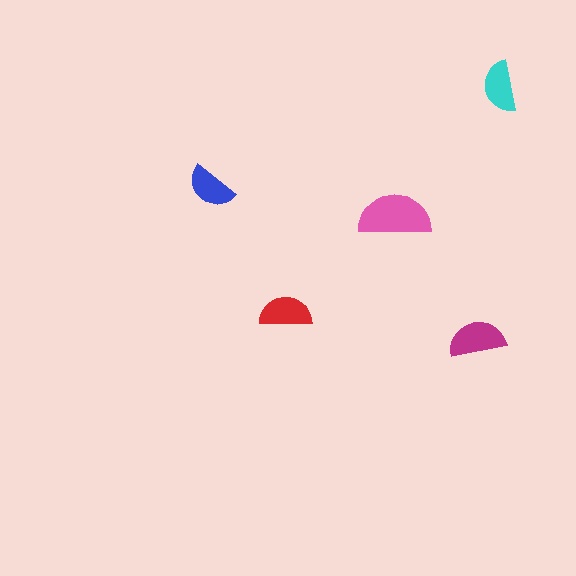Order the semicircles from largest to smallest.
the pink one, the magenta one, the red one, the cyan one, the blue one.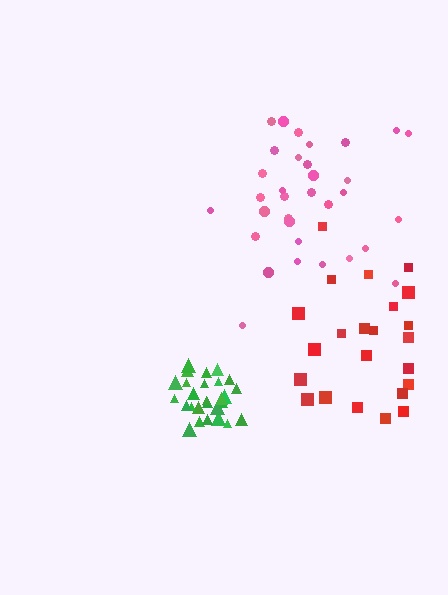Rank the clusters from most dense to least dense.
green, pink, red.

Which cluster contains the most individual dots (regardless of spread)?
Pink (34).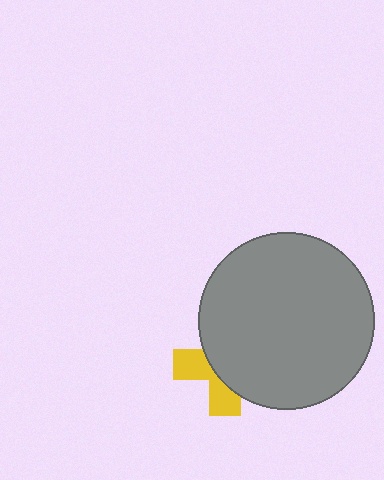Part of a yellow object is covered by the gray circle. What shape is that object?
It is a cross.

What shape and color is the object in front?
The object in front is a gray circle.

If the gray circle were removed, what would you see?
You would see the complete yellow cross.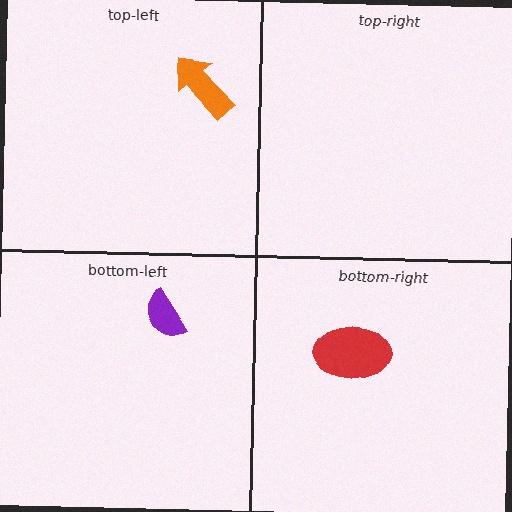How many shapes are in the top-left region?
1.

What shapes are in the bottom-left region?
The purple semicircle.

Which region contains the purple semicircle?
The bottom-left region.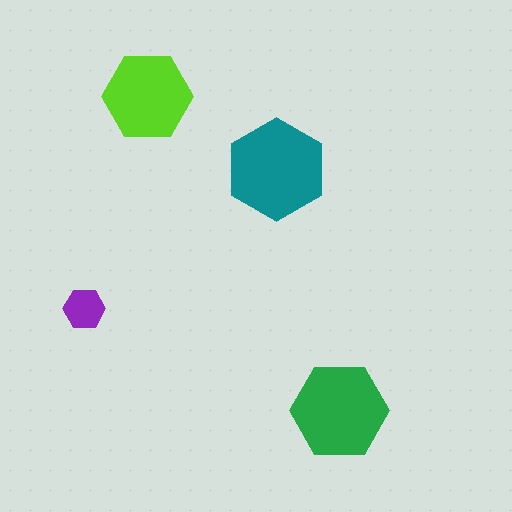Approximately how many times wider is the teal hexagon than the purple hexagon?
About 2.5 times wider.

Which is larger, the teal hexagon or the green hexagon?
The teal one.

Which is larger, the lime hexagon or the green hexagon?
The green one.